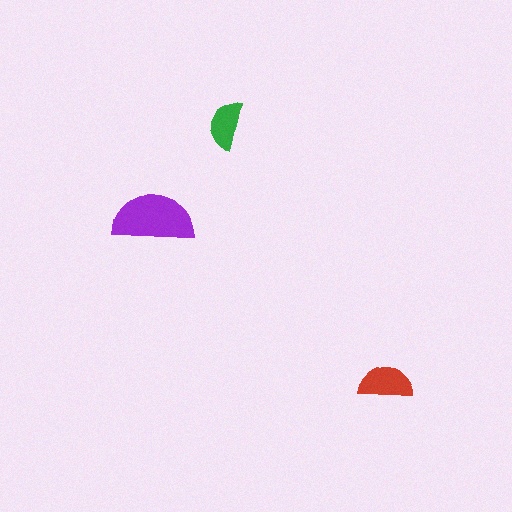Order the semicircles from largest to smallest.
the purple one, the red one, the green one.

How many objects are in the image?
There are 3 objects in the image.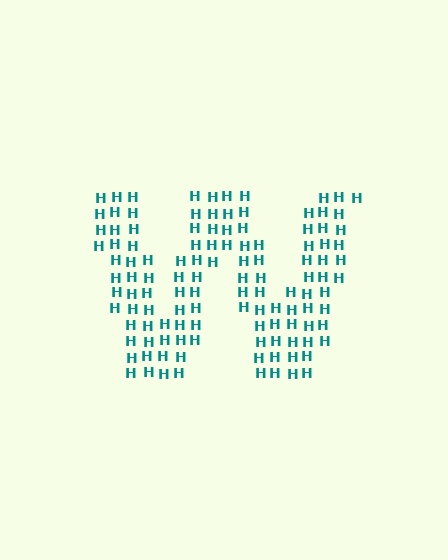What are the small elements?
The small elements are letter H's.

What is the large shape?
The large shape is the letter W.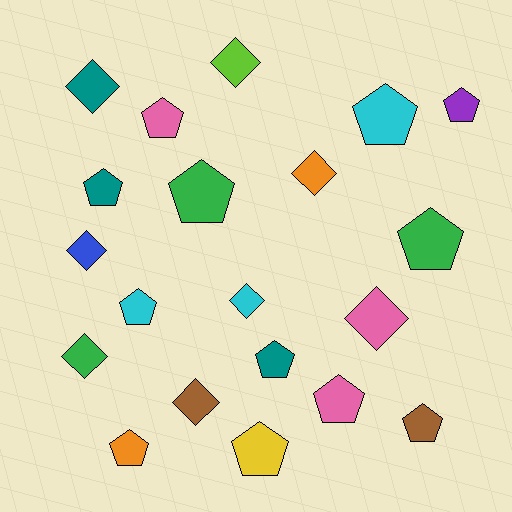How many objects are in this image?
There are 20 objects.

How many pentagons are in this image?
There are 12 pentagons.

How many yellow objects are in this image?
There is 1 yellow object.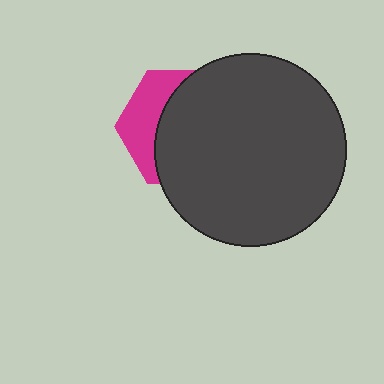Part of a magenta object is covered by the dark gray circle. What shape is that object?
It is a hexagon.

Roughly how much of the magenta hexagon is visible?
A small part of it is visible (roughly 33%).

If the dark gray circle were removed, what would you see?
You would see the complete magenta hexagon.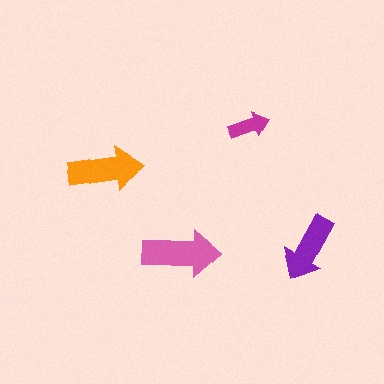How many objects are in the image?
There are 4 objects in the image.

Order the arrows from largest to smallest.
the pink one, the orange one, the purple one, the magenta one.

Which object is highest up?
The magenta arrow is topmost.